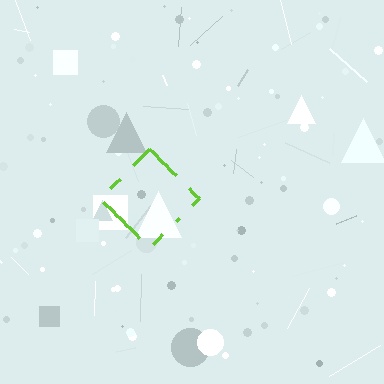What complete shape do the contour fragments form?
The contour fragments form a diamond.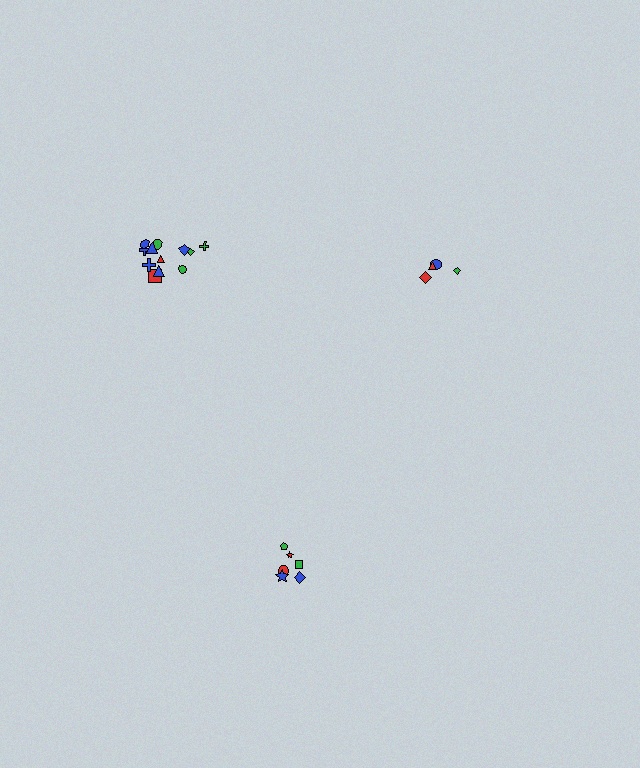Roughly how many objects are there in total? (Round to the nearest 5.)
Roughly 20 objects in total.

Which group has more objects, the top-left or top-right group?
The top-left group.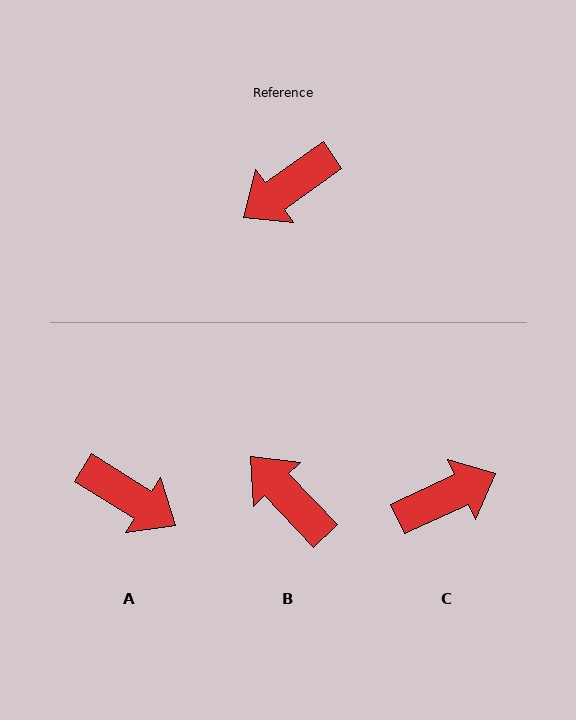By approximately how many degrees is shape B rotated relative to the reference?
Approximately 82 degrees clockwise.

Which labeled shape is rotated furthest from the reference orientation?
C, about 170 degrees away.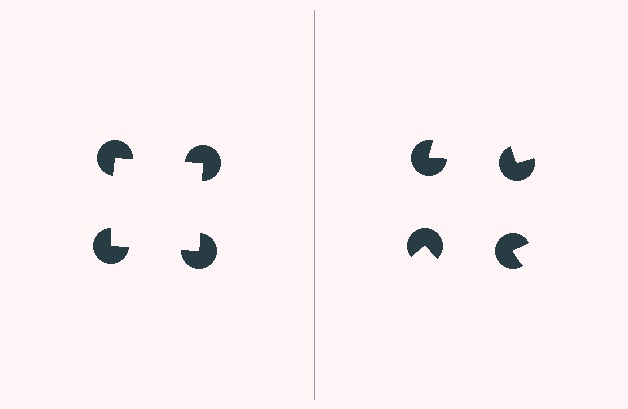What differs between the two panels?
The pac-man discs are positioned identically on both sides; only the wedge orientations differ. On the left they align to a square; on the right they are misaligned.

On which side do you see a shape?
An illusory square appears on the left side. On the right side the wedge cuts are rotated, so no coherent shape forms.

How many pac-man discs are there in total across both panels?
8 — 4 on each side.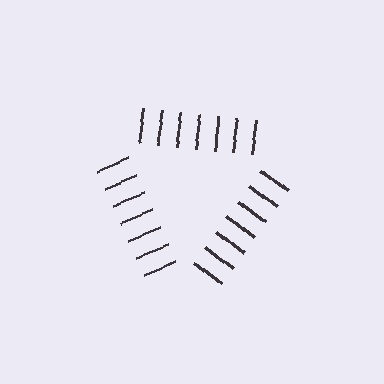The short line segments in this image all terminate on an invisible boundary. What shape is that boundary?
An illusory triangle — the line segments terminate on its edges but no continuous stroke is drawn.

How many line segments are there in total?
21 — 7 along each of the 3 edges.